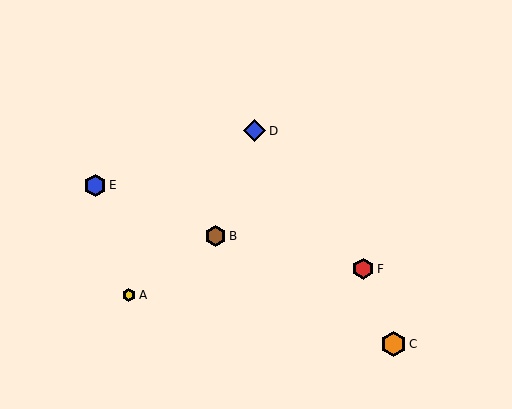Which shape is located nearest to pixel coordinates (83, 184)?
The blue hexagon (labeled E) at (95, 185) is nearest to that location.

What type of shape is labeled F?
Shape F is a red hexagon.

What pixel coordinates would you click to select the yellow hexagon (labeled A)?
Click at (129, 295) to select the yellow hexagon A.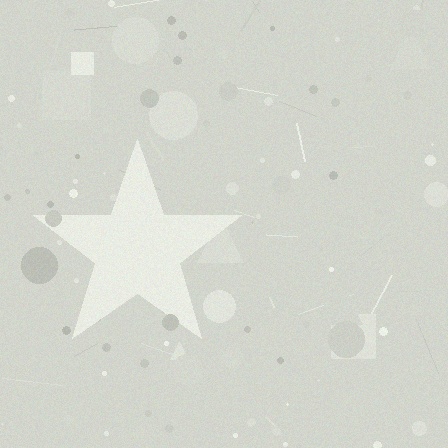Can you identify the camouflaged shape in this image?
The camouflaged shape is a star.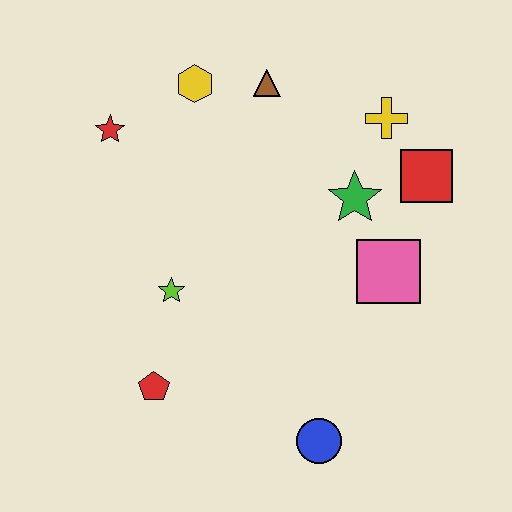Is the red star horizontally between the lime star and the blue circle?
No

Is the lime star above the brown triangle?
No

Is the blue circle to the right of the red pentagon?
Yes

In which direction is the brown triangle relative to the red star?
The brown triangle is to the right of the red star.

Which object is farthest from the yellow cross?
The red pentagon is farthest from the yellow cross.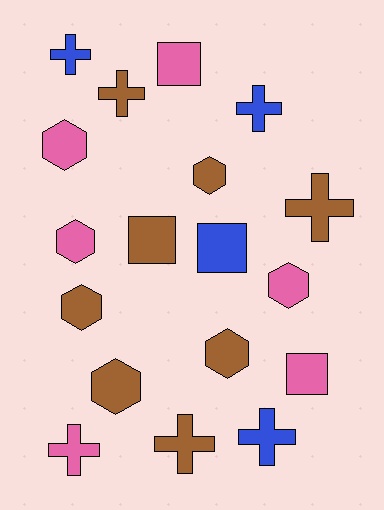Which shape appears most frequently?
Hexagon, with 7 objects.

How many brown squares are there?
There is 1 brown square.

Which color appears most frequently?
Brown, with 8 objects.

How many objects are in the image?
There are 18 objects.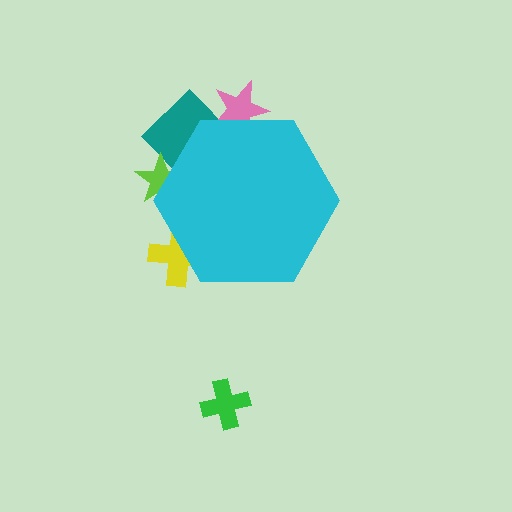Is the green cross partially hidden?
No, the green cross is fully visible.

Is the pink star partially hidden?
Yes, the pink star is partially hidden behind the cyan hexagon.